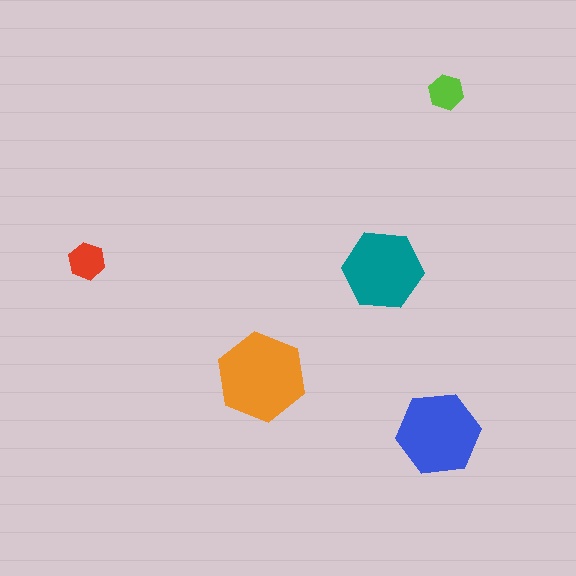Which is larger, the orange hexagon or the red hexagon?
The orange one.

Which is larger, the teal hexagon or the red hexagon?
The teal one.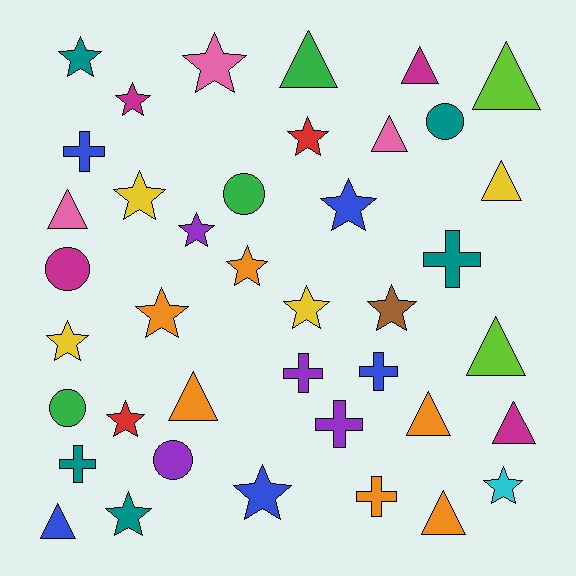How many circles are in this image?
There are 5 circles.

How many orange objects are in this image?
There are 6 orange objects.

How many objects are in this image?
There are 40 objects.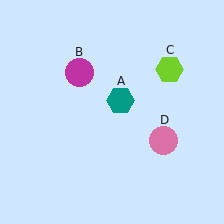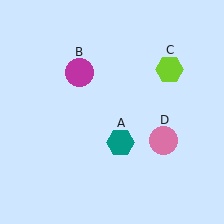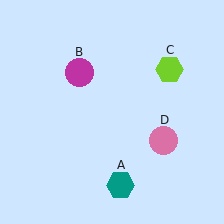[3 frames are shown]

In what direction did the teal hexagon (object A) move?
The teal hexagon (object A) moved down.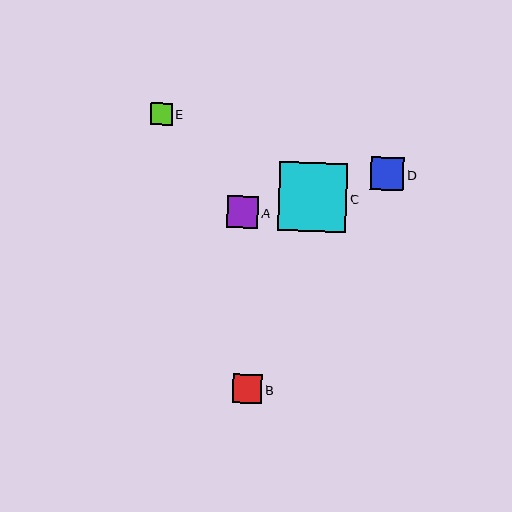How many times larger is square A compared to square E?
Square A is approximately 1.4 times the size of square E.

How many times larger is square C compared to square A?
Square C is approximately 2.2 times the size of square A.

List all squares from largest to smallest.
From largest to smallest: C, D, A, B, E.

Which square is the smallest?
Square E is the smallest with a size of approximately 22 pixels.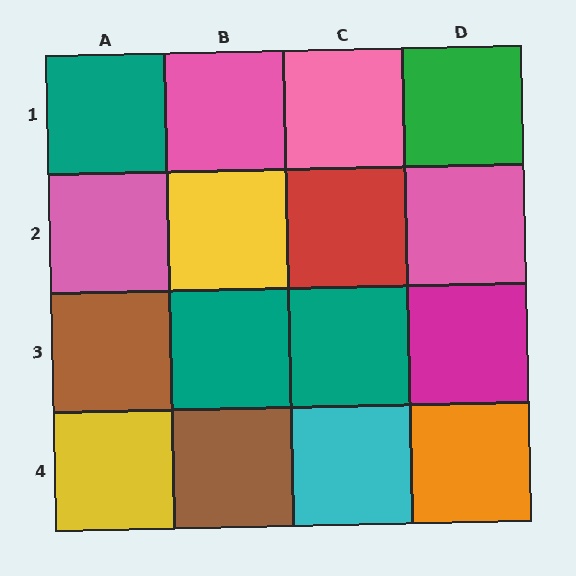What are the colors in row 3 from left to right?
Brown, teal, teal, magenta.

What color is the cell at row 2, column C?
Red.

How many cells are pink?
4 cells are pink.